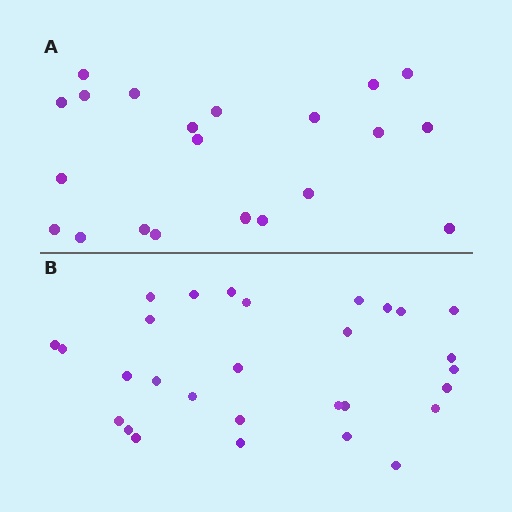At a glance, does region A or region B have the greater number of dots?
Region B (the bottom region) has more dots.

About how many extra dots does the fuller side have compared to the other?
Region B has roughly 8 or so more dots than region A.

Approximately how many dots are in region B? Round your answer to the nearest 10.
About 30 dots. (The exact count is 29, which rounds to 30.)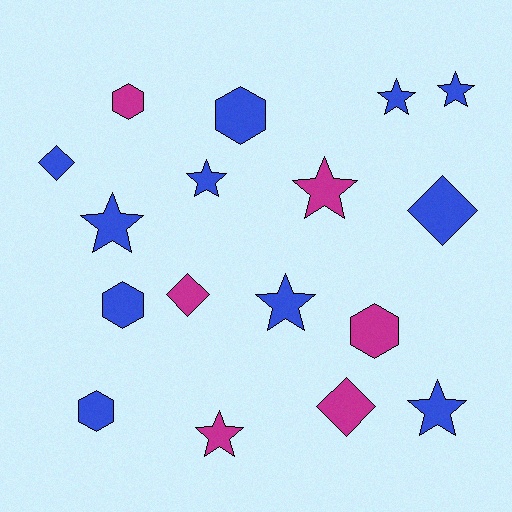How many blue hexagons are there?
There are 3 blue hexagons.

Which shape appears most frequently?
Star, with 8 objects.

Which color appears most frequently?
Blue, with 11 objects.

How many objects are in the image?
There are 17 objects.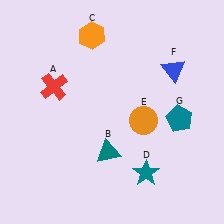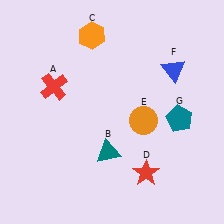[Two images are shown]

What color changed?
The star (D) changed from teal in Image 1 to red in Image 2.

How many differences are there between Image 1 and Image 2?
There is 1 difference between the two images.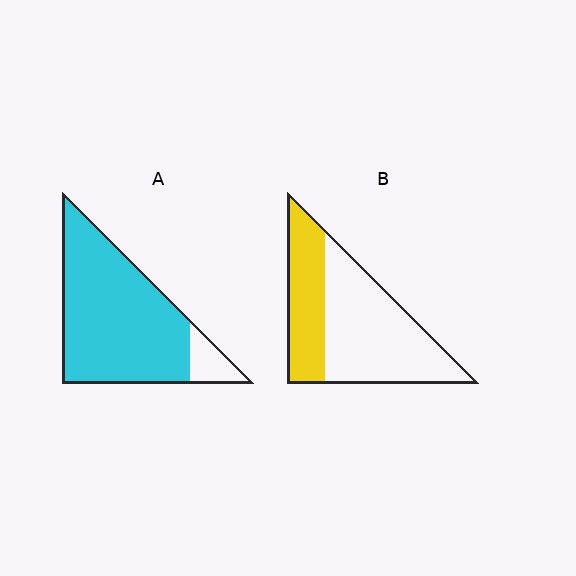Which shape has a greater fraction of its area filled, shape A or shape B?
Shape A.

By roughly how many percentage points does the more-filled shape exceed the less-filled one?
By roughly 55 percentage points (A over B).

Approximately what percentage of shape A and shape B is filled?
A is approximately 90% and B is approximately 35%.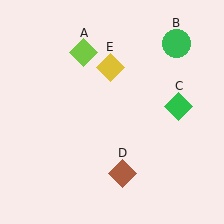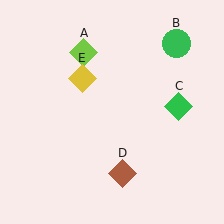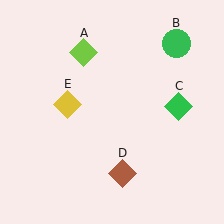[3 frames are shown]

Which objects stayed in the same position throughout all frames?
Lime diamond (object A) and green circle (object B) and green diamond (object C) and brown diamond (object D) remained stationary.